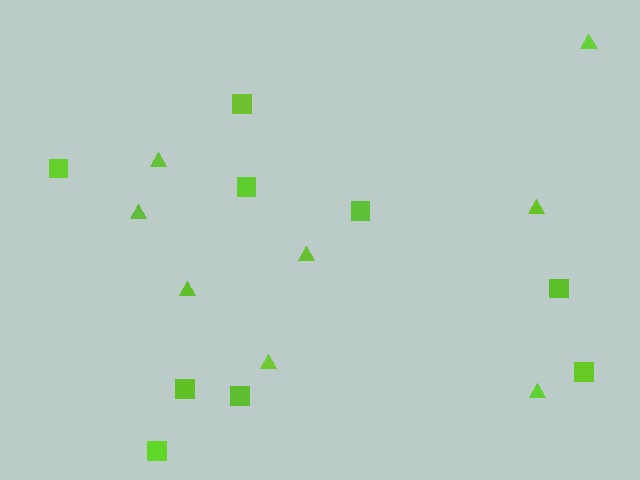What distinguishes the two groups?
There are 2 groups: one group of squares (9) and one group of triangles (8).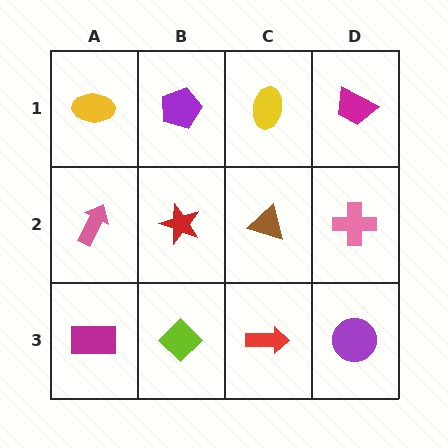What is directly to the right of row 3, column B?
A red arrow.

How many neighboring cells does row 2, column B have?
4.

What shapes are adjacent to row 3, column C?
A brown triangle (row 2, column C), a lime diamond (row 3, column B), a purple circle (row 3, column D).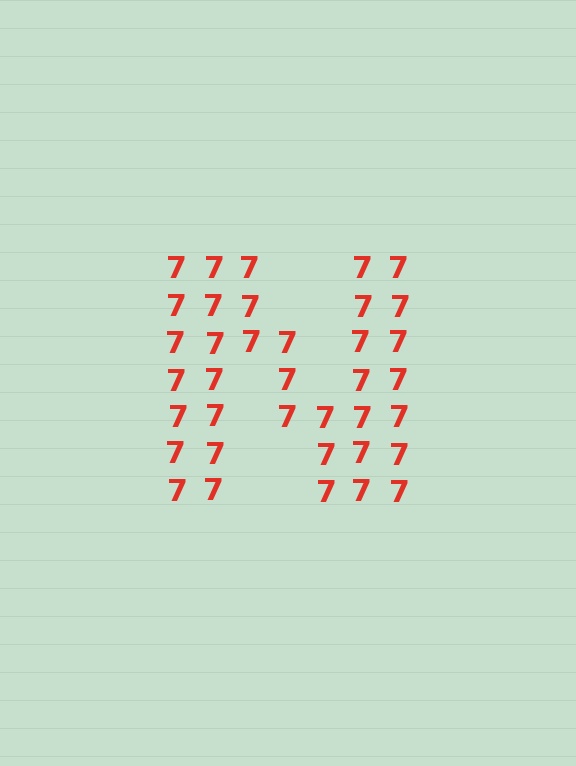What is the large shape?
The large shape is the letter N.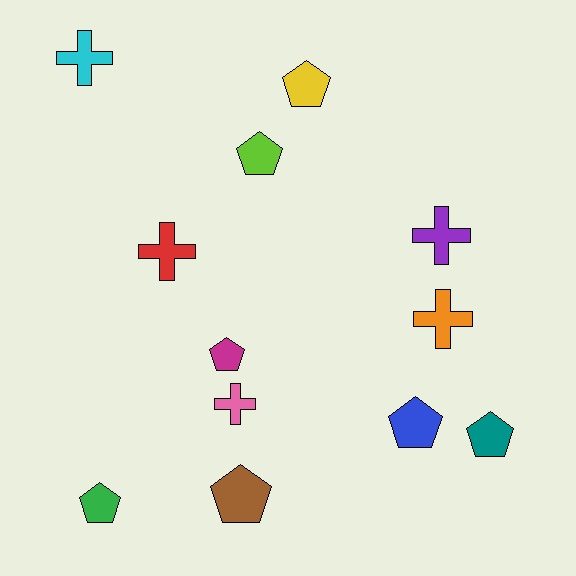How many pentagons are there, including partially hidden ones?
There are 7 pentagons.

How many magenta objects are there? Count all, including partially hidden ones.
There is 1 magenta object.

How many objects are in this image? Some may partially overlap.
There are 12 objects.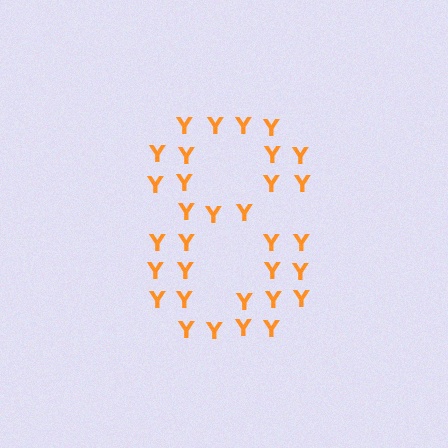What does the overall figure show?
The overall figure shows the digit 8.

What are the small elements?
The small elements are letter Y's.